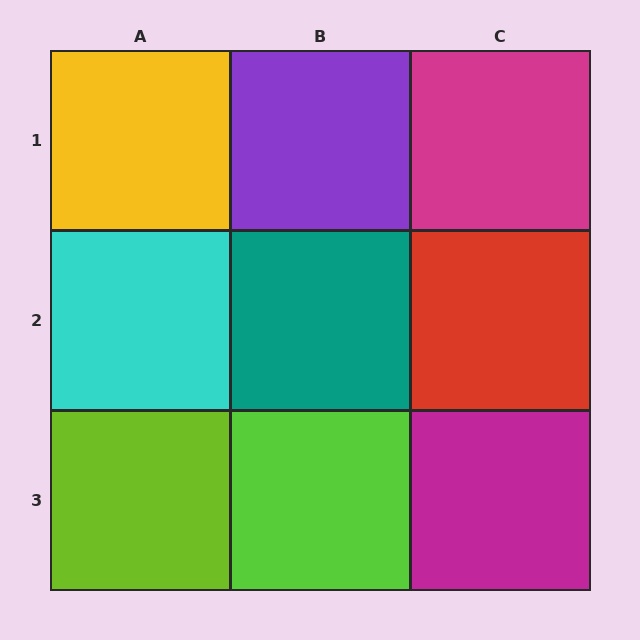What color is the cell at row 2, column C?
Red.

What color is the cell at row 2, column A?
Cyan.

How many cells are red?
1 cell is red.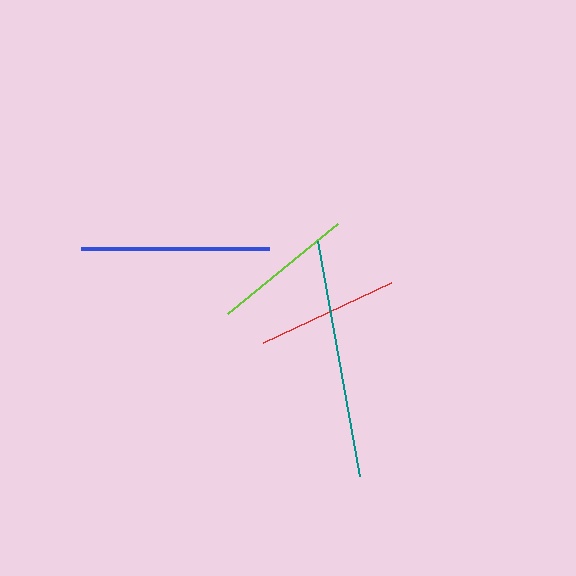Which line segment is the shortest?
The red line is the shortest at approximately 142 pixels.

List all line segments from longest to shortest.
From longest to shortest: teal, blue, lime, red.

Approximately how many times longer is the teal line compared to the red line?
The teal line is approximately 1.7 times the length of the red line.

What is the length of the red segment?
The red segment is approximately 142 pixels long.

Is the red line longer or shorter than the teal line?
The teal line is longer than the red line.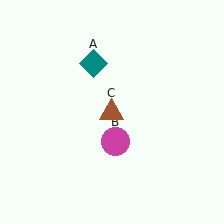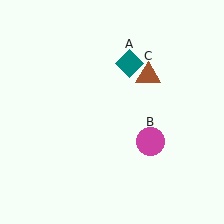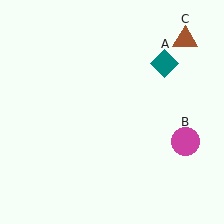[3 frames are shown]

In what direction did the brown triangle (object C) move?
The brown triangle (object C) moved up and to the right.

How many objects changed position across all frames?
3 objects changed position: teal diamond (object A), magenta circle (object B), brown triangle (object C).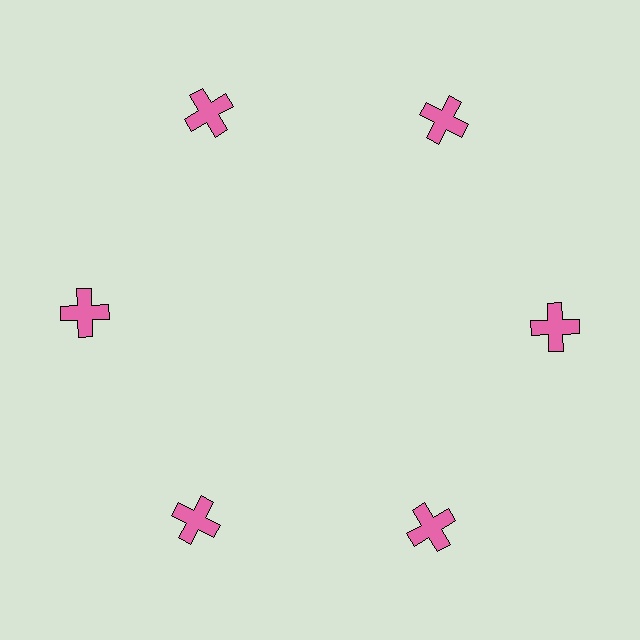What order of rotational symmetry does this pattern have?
This pattern has 6-fold rotational symmetry.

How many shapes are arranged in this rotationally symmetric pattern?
There are 6 shapes, arranged in 6 groups of 1.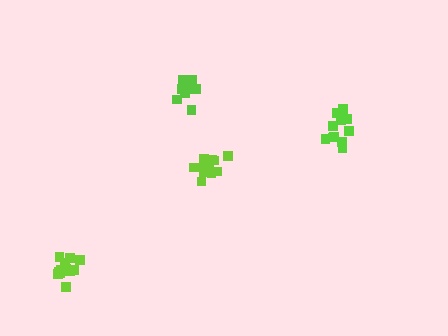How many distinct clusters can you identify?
There are 4 distinct clusters.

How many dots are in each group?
Group 1: 12 dots, Group 2: 9 dots, Group 3: 15 dots, Group 4: 12 dots (48 total).